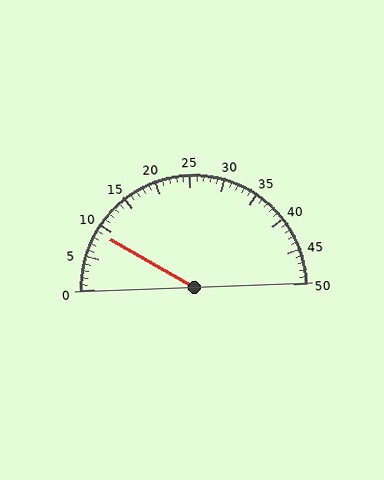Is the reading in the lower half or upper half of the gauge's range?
The reading is in the lower half of the range (0 to 50).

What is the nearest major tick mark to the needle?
The nearest major tick mark is 10.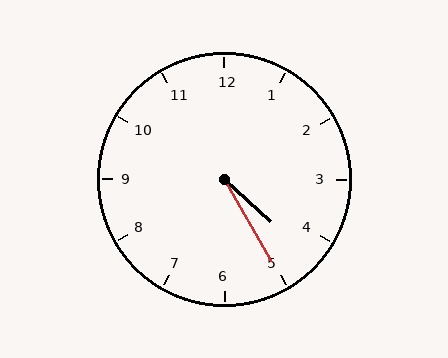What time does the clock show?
4:25.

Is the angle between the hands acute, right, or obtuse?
It is acute.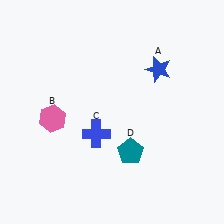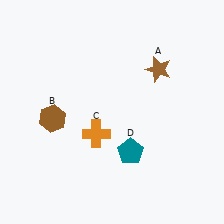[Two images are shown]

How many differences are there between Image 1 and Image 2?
There are 3 differences between the two images.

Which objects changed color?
A changed from blue to brown. B changed from pink to brown. C changed from blue to orange.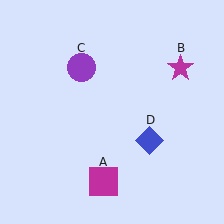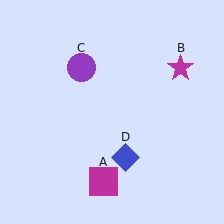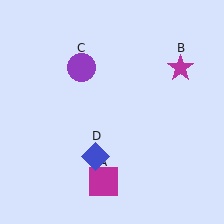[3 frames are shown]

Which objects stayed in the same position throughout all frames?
Magenta square (object A) and magenta star (object B) and purple circle (object C) remained stationary.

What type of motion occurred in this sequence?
The blue diamond (object D) rotated clockwise around the center of the scene.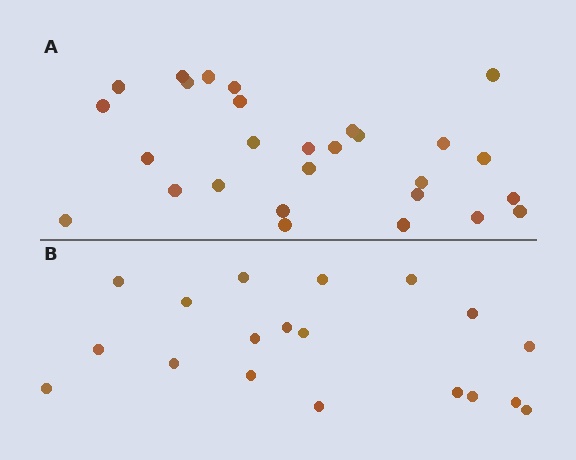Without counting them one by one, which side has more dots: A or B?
Region A (the top region) has more dots.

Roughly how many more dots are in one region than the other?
Region A has roughly 8 or so more dots than region B.